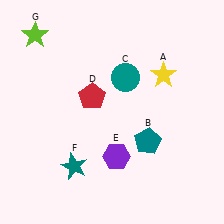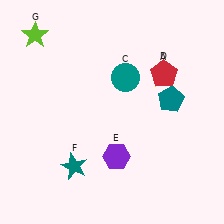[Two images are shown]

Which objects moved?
The objects that moved are: the teal pentagon (B), the red pentagon (D).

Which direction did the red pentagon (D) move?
The red pentagon (D) moved right.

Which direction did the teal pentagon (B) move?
The teal pentagon (B) moved up.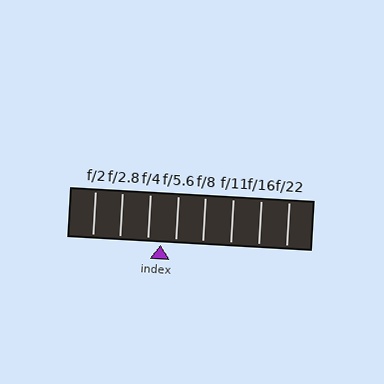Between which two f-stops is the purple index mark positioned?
The index mark is between f/4 and f/5.6.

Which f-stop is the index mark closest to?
The index mark is closest to f/4.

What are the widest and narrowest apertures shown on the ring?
The widest aperture shown is f/2 and the narrowest is f/22.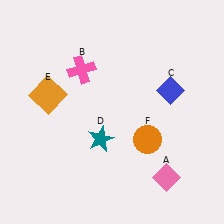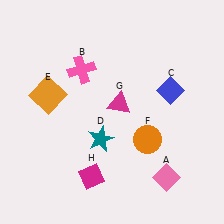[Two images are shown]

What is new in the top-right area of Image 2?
A magenta triangle (G) was added in the top-right area of Image 2.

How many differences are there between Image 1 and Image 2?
There are 2 differences between the two images.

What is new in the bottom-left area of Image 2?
A magenta diamond (H) was added in the bottom-left area of Image 2.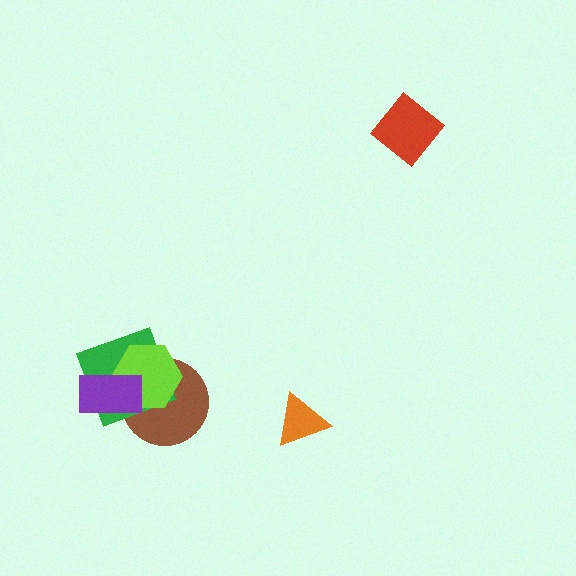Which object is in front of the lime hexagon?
The purple rectangle is in front of the lime hexagon.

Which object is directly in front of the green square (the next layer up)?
The lime hexagon is directly in front of the green square.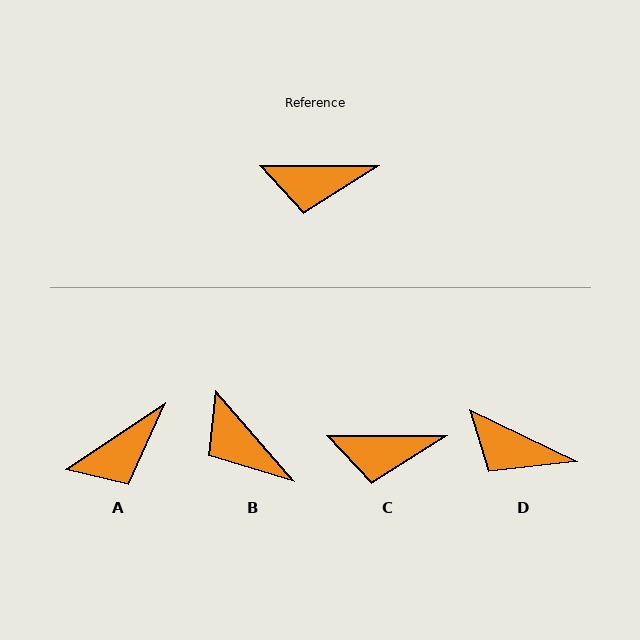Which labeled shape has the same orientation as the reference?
C.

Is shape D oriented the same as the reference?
No, it is off by about 26 degrees.